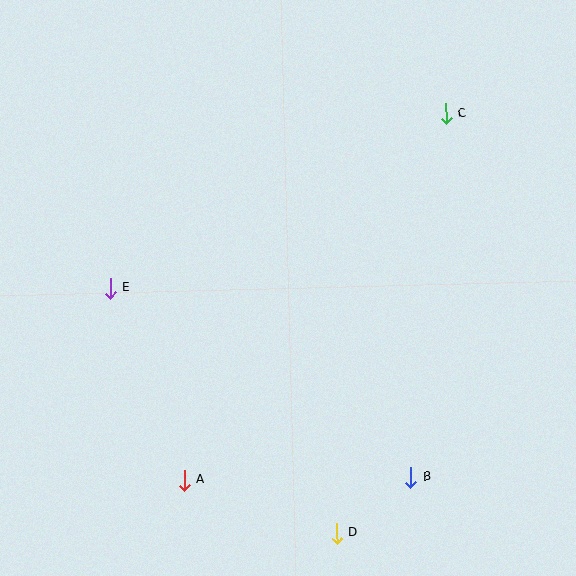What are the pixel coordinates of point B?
Point B is at (411, 477).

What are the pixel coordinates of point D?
Point D is at (337, 533).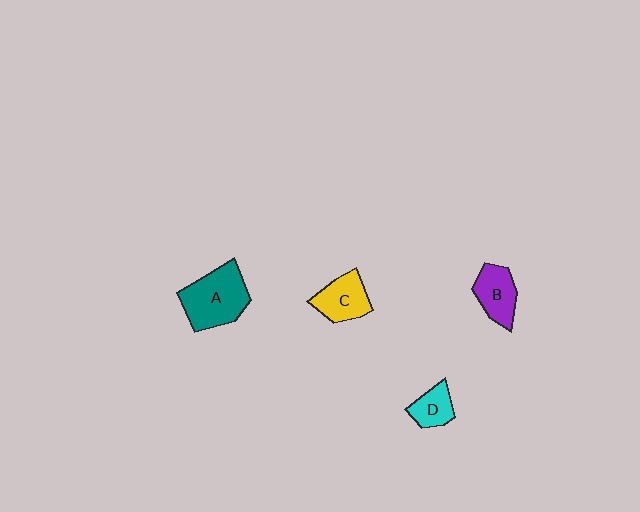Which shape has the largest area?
Shape A (teal).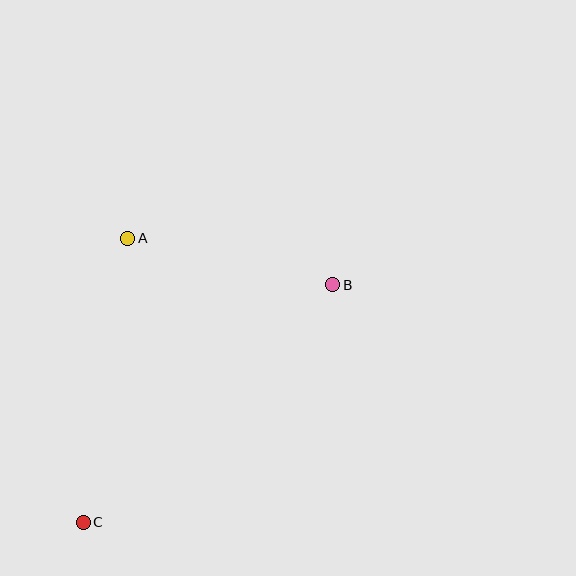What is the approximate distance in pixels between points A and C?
The distance between A and C is approximately 287 pixels.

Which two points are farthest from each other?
Points B and C are farthest from each other.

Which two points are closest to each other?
Points A and B are closest to each other.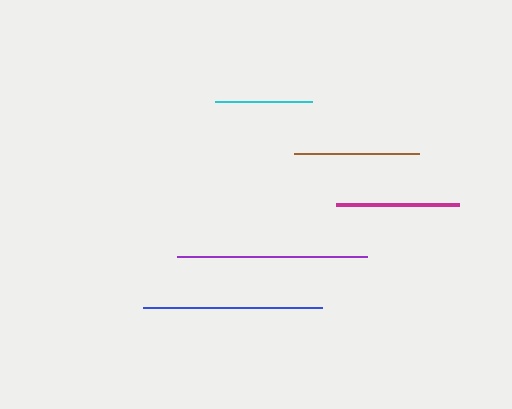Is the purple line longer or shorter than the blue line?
The purple line is longer than the blue line.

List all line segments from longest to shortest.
From longest to shortest: purple, blue, brown, magenta, cyan.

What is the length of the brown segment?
The brown segment is approximately 125 pixels long.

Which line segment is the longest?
The purple line is the longest at approximately 190 pixels.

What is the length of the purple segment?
The purple segment is approximately 190 pixels long.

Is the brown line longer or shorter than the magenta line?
The brown line is longer than the magenta line.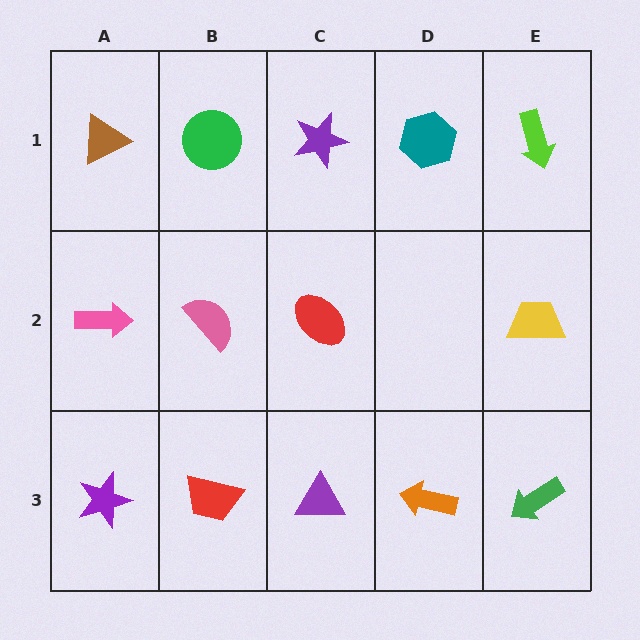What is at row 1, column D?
A teal hexagon.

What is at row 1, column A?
A brown triangle.